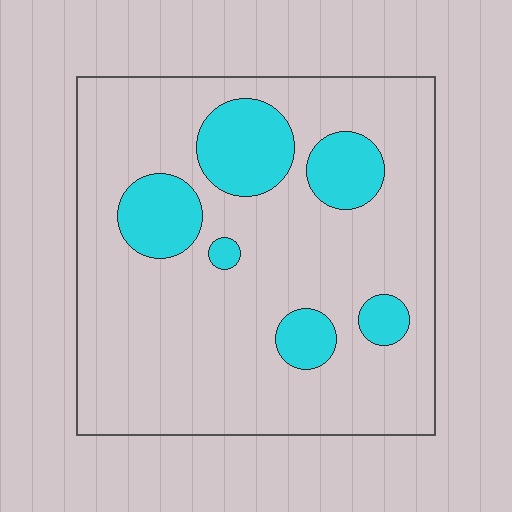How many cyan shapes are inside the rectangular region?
6.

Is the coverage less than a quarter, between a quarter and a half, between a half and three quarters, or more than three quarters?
Less than a quarter.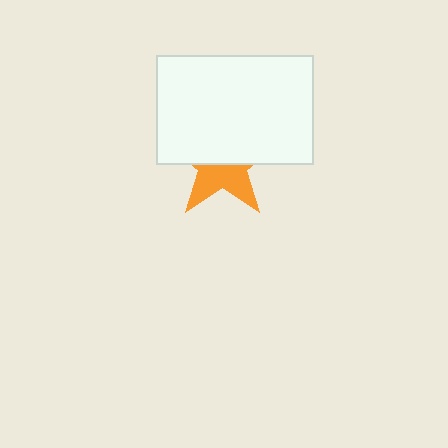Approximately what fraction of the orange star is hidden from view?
Roughly 58% of the orange star is hidden behind the white rectangle.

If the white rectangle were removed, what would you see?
You would see the complete orange star.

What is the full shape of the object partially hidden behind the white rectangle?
The partially hidden object is an orange star.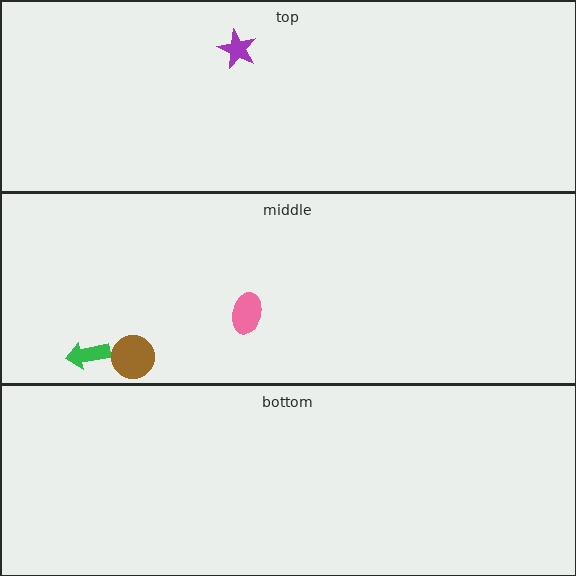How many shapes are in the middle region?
3.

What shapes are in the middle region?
The pink ellipse, the green arrow, the brown circle.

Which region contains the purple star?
The top region.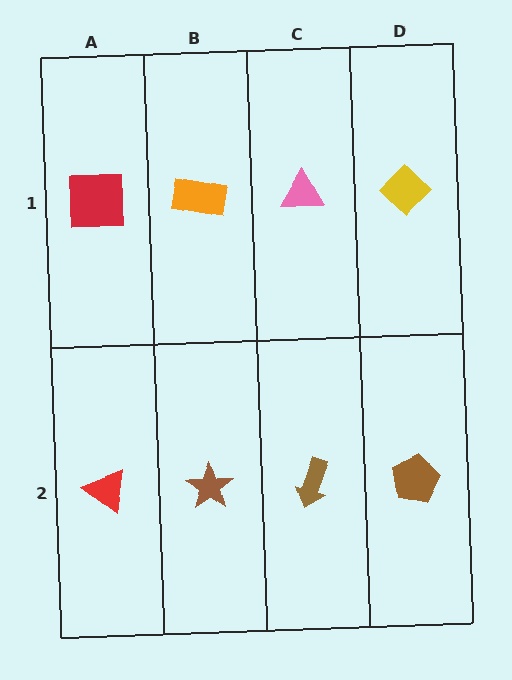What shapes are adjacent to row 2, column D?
A yellow diamond (row 1, column D), a brown arrow (row 2, column C).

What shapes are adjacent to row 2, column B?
An orange rectangle (row 1, column B), a red triangle (row 2, column A), a brown arrow (row 2, column C).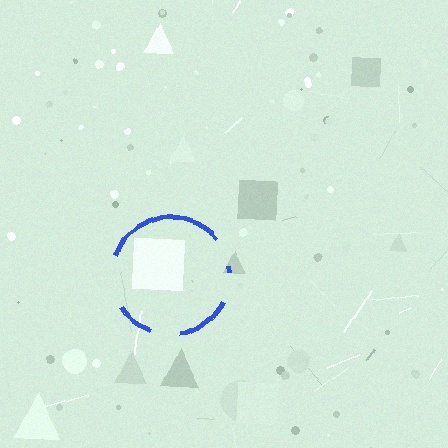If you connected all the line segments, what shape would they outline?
They would outline a circle.